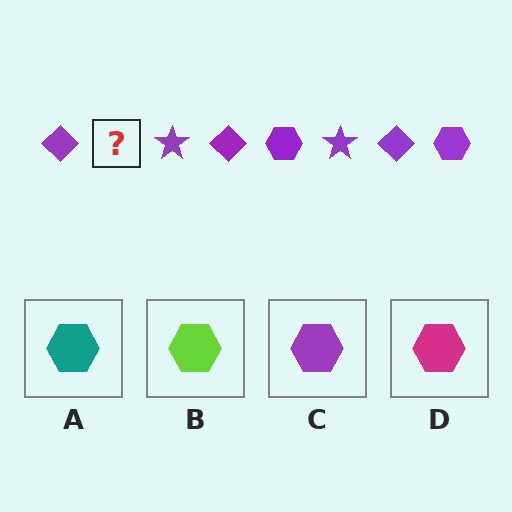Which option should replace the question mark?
Option C.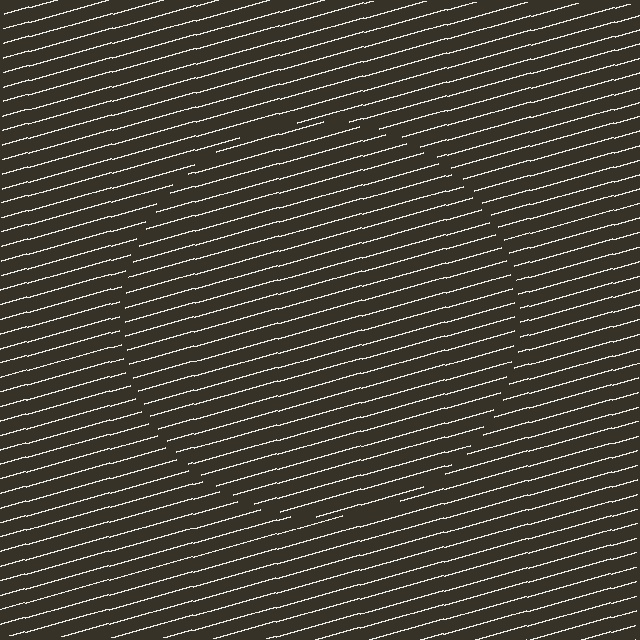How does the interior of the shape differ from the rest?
The interior of the shape contains the same grating, shifted by half a period — the contour is defined by the phase discontinuity where line-ends from the inner and outer gratings abut.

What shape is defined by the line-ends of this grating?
An illusory circle. The interior of the shape contains the same grating, shifted by half a period — the contour is defined by the phase discontinuity where line-ends from the inner and outer gratings abut.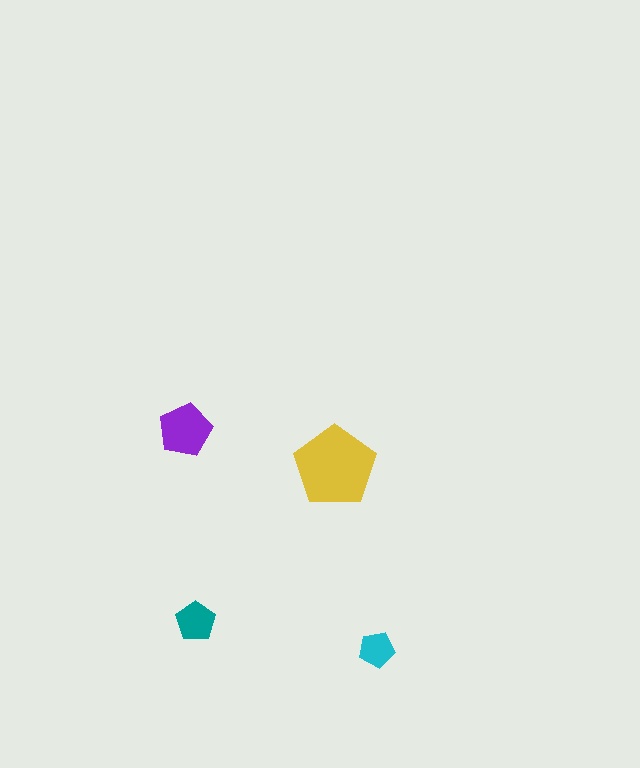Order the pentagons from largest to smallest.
the yellow one, the purple one, the teal one, the cyan one.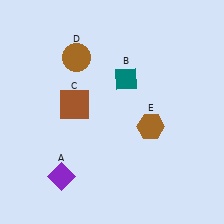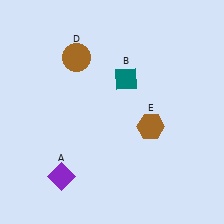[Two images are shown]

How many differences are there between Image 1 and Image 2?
There is 1 difference between the two images.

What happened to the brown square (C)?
The brown square (C) was removed in Image 2. It was in the top-left area of Image 1.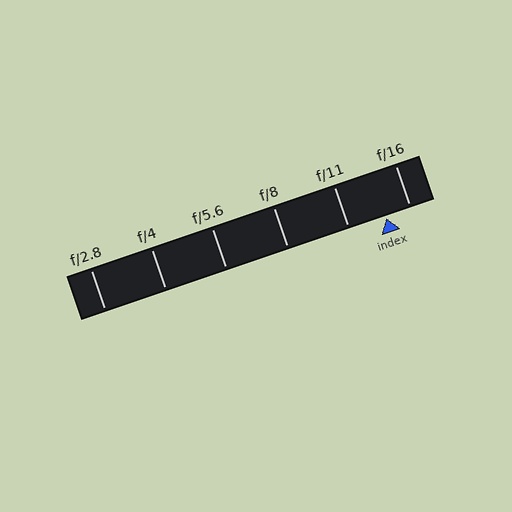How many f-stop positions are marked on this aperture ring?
There are 6 f-stop positions marked.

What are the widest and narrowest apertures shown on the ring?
The widest aperture shown is f/2.8 and the narrowest is f/16.